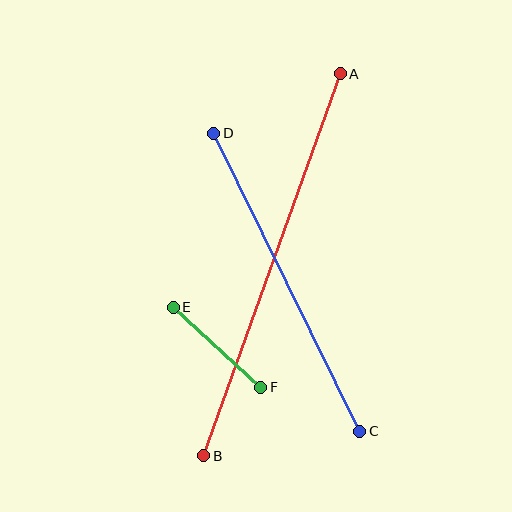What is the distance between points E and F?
The distance is approximately 119 pixels.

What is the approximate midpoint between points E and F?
The midpoint is at approximately (217, 347) pixels.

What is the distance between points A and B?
The distance is approximately 406 pixels.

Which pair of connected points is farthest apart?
Points A and B are farthest apart.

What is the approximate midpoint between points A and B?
The midpoint is at approximately (272, 265) pixels.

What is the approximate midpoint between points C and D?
The midpoint is at approximately (287, 282) pixels.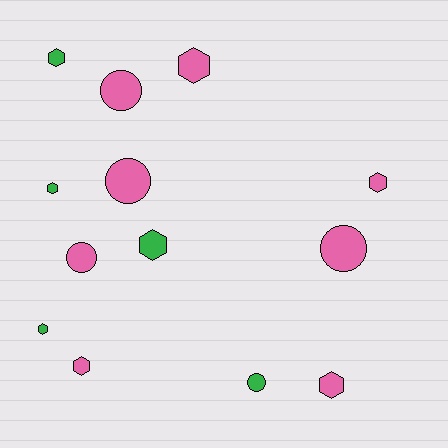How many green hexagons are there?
There are 4 green hexagons.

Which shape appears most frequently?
Hexagon, with 8 objects.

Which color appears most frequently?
Pink, with 8 objects.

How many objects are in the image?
There are 13 objects.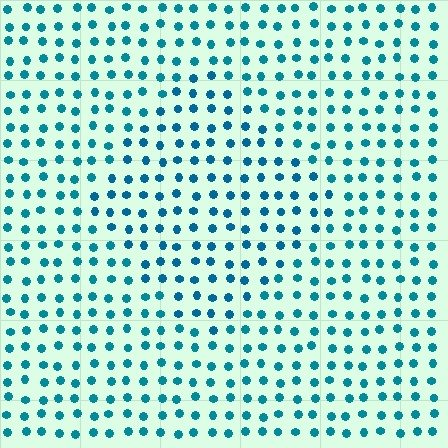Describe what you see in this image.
The image is filled with small teal elements in a uniform arrangement. A diamond-shaped region is visible where the elements are tinted to a slightly different hue, forming a subtle color boundary.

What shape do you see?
I see a diamond.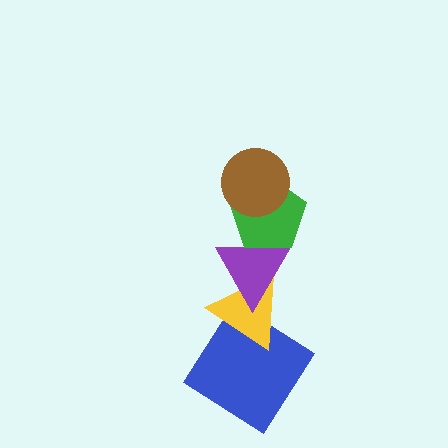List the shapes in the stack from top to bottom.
From top to bottom: the brown circle, the green pentagon, the purple triangle, the yellow triangle, the blue diamond.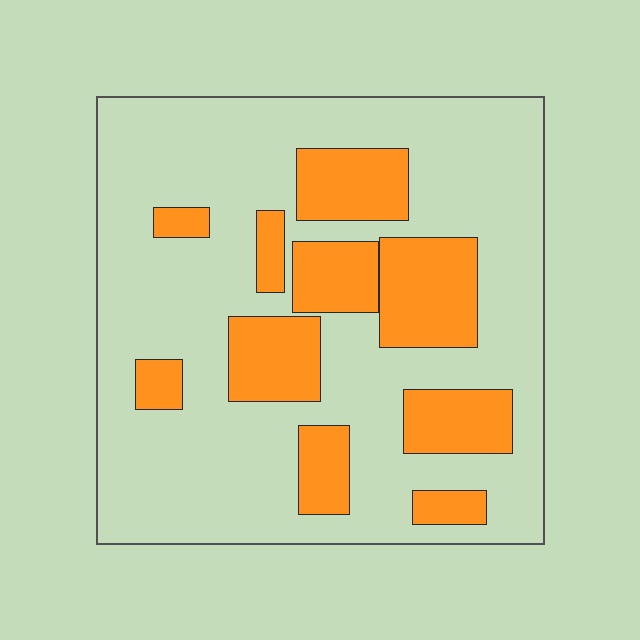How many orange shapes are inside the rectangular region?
10.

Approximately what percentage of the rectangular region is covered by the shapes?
Approximately 25%.